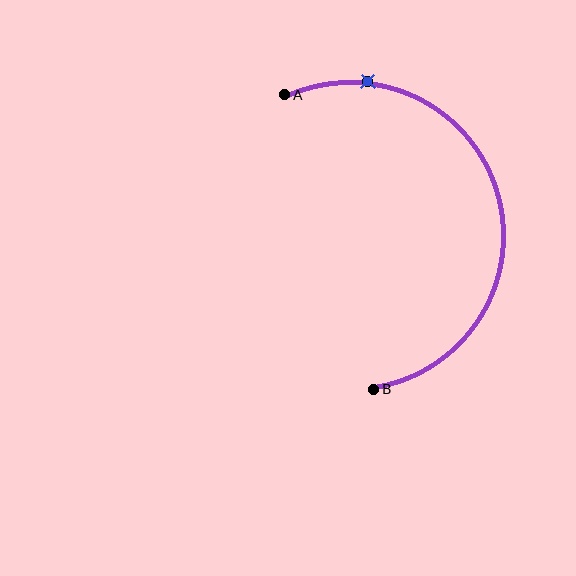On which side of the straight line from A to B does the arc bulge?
The arc bulges to the right of the straight line connecting A and B.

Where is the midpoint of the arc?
The arc midpoint is the point on the curve farthest from the straight line joining A and B. It sits to the right of that line.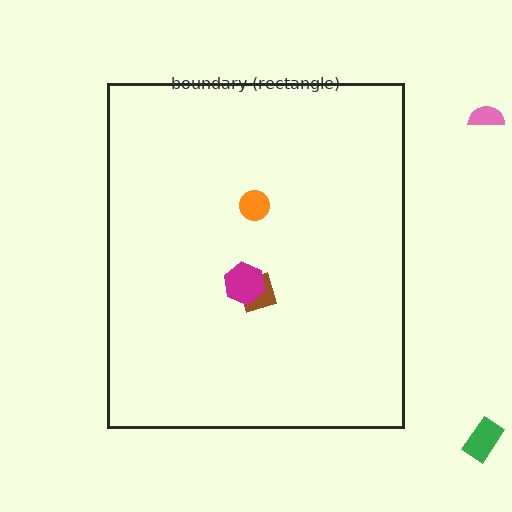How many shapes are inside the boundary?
3 inside, 2 outside.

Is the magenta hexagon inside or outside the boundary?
Inside.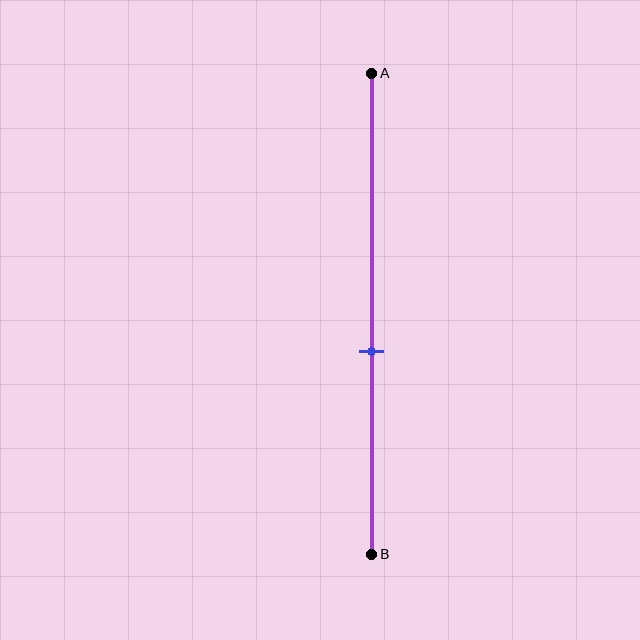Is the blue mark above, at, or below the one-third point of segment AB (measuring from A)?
The blue mark is below the one-third point of segment AB.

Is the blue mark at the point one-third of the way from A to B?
No, the mark is at about 60% from A, not at the 33% one-third point.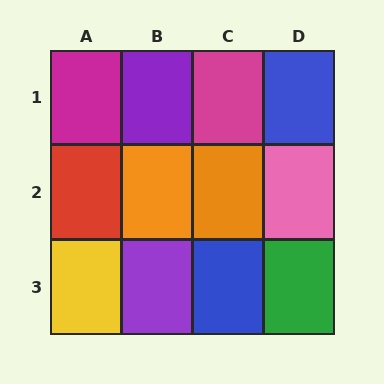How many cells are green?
1 cell is green.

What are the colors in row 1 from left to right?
Magenta, purple, magenta, blue.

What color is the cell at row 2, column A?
Red.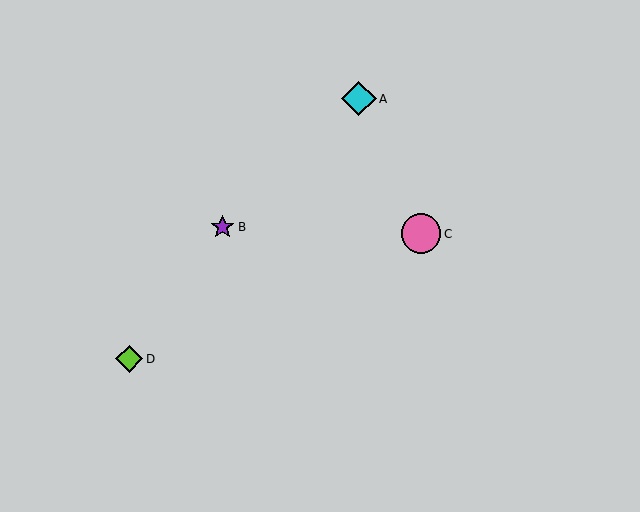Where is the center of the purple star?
The center of the purple star is at (223, 227).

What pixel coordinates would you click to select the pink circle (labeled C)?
Click at (421, 234) to select the pink circle C.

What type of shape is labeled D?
Shape D is a lime diamond.